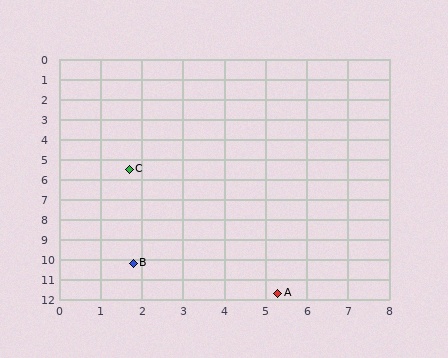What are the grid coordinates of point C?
Point C is at approximately (1.7, 5.5).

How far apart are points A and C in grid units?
Points A and C are about 7.2 grid units apart.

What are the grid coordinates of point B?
Point B is at approximately (1.8, 10.2).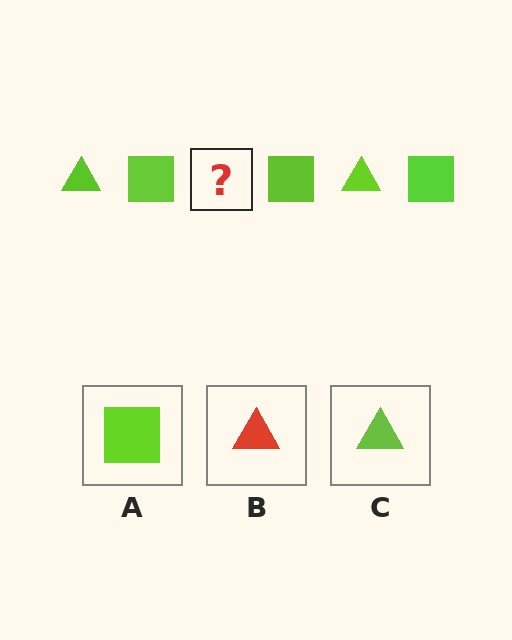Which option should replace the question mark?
Option C.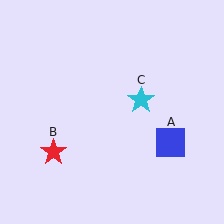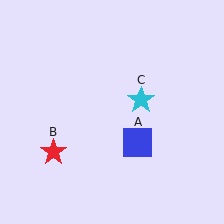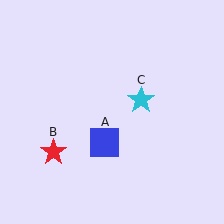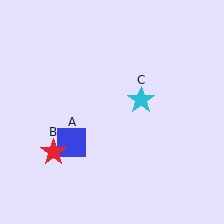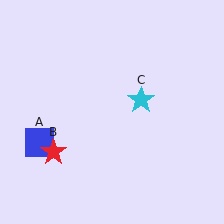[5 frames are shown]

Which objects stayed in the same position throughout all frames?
Red star (object B) and cyan star (object C) remained stationary.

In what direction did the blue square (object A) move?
The blue square (object A) moved left.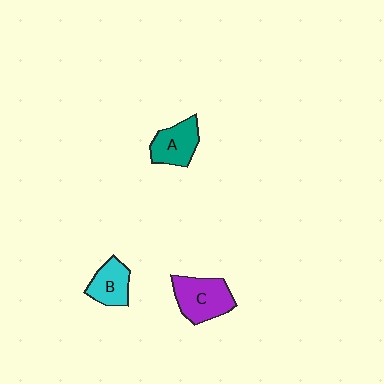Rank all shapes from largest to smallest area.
From largest to smallest: C (purple), A (teal), B (cyan).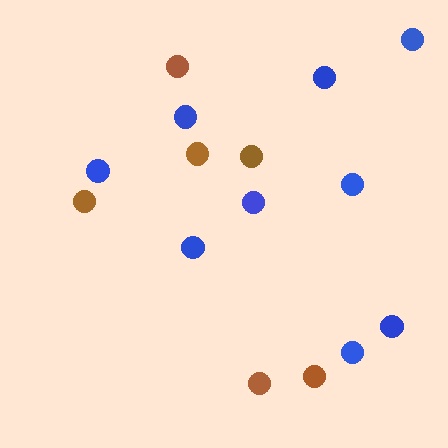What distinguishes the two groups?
There are 2 groups: one group of brown circles (6) and one group of blue circles (9).